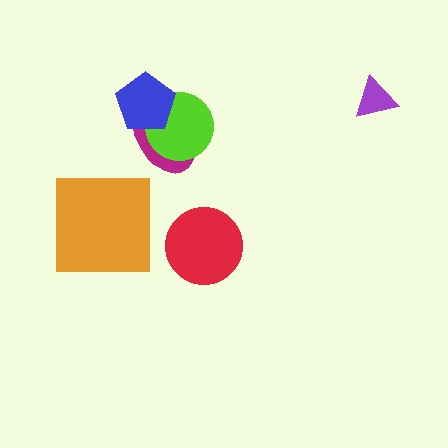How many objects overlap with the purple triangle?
0 objects overlap with the purple triangle.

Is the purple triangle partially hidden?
No, no other shape covers it.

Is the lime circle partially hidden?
Yes, it is partially covered by another shape.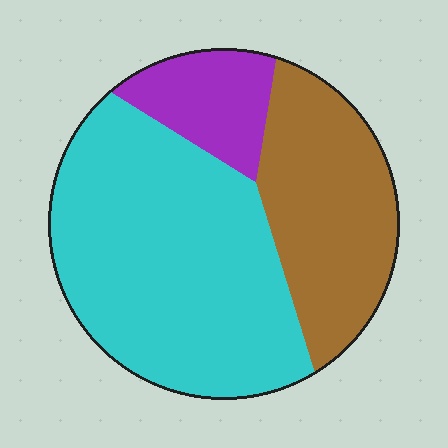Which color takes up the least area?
Purple, at roughly 15%.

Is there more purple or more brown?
Brown.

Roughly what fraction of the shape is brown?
Brown covers roughly 30% of the shape.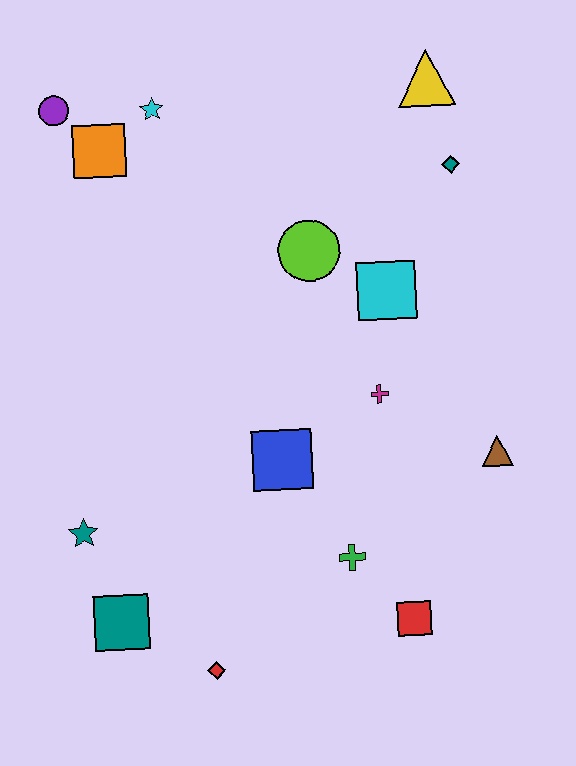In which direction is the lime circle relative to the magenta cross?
The lime circle is above the magenta cross.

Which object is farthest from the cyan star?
The red square is farthest from the cyan star.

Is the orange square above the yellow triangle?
No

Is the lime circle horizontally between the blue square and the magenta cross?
Yes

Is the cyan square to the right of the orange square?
Yes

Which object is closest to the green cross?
The red square is closest to the green cross.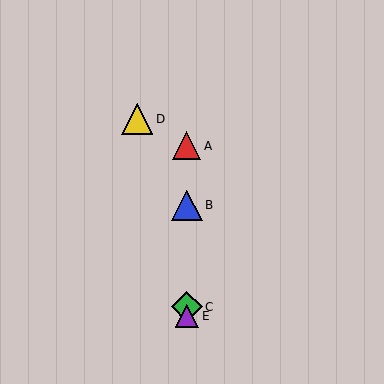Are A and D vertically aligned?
No, A is at x≈187 and D is at x≈137.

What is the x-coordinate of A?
Object A is at x≈187.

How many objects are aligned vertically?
4 objects (A, B, C, E) are aligned vertically.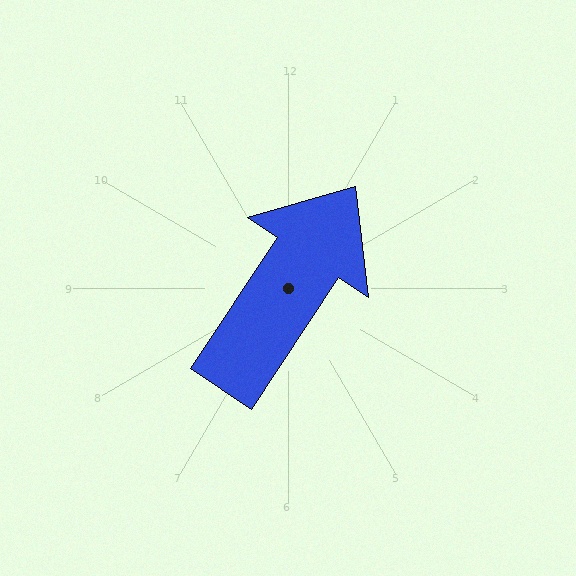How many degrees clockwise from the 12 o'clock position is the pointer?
Approximately 34 degrees.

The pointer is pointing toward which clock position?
Roughly 1 o'clock.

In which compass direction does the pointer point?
Northeast.